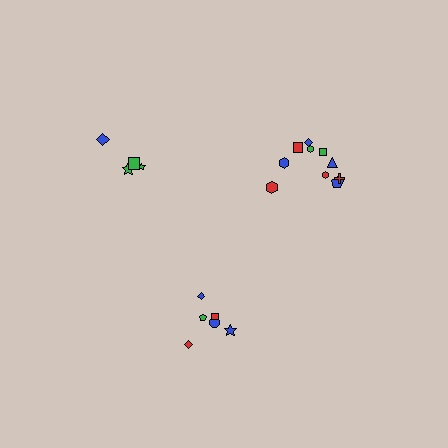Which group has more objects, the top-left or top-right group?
The top-right group.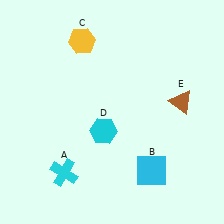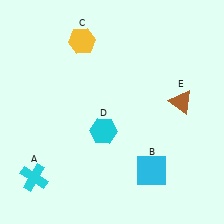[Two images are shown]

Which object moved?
The cyan cross (A) moved left.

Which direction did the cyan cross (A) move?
The cyan cross (A) moved left.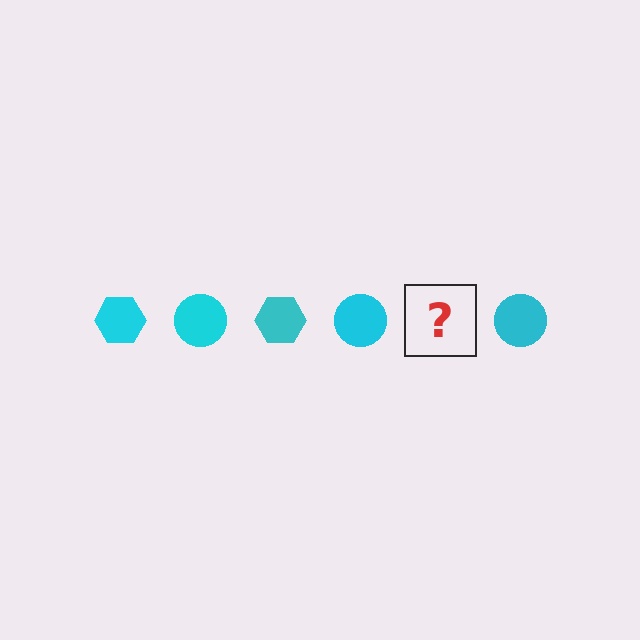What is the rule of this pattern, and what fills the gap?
The rule is that the pattern cycles through hexagon, circle shapes in cyan. The gap should be filled with a cyan hexagon.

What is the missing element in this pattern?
The missing element is a cyan hexagon.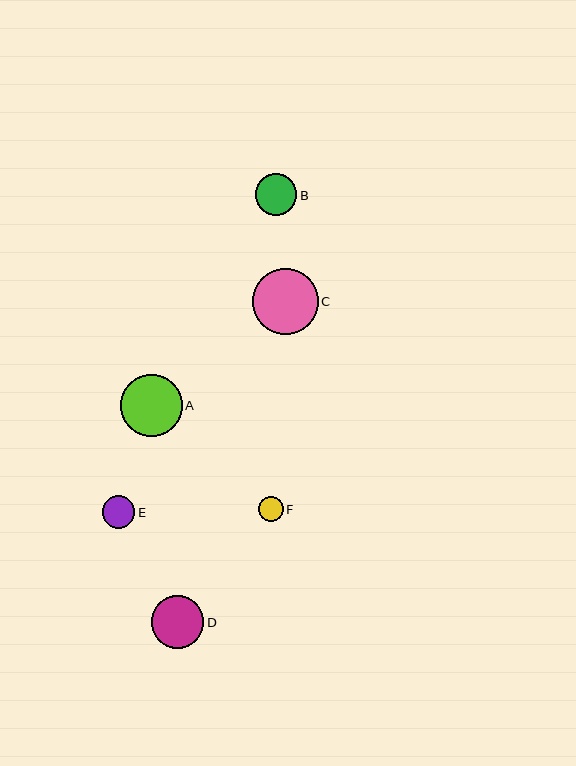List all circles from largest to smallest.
From largest to smallest: C, A, D, B, E, F.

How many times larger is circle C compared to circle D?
Circle C is approximately 1.3 times the size of circle D.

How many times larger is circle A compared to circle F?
Circle A is approximately 2.5 times the size of circle F.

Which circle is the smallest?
Circle F is the smallest with a size of approximately 25 pixels.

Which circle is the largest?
Circle C is the largest with a size of approximately 65 pixels.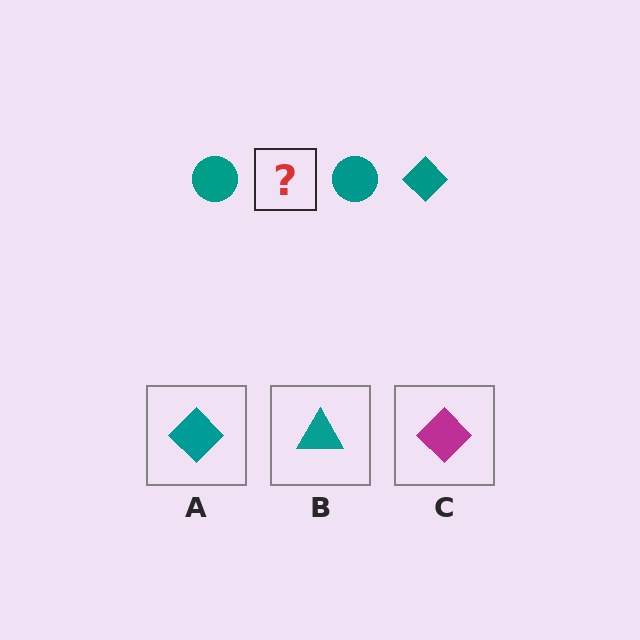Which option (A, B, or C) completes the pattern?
A.